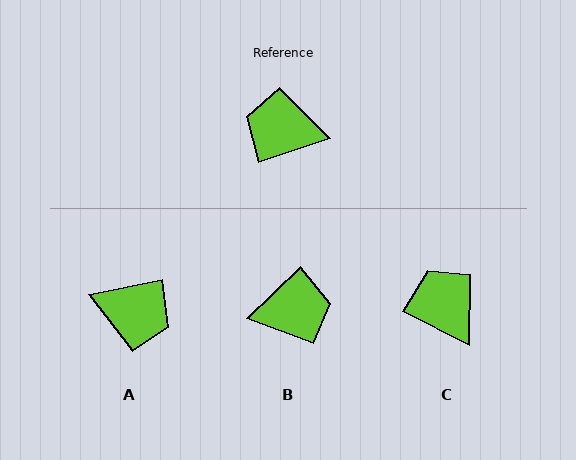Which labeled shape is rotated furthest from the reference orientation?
A, about 173 degrees away.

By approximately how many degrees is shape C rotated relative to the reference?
Approximately 47 degrees clockwise.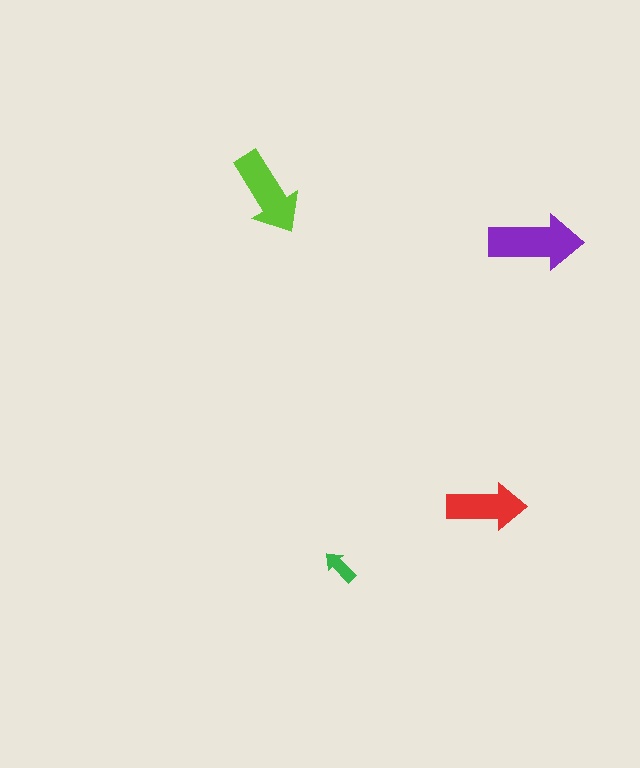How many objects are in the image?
There are 4 objects in the image.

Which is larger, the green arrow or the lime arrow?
The lime one.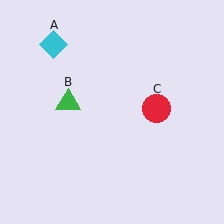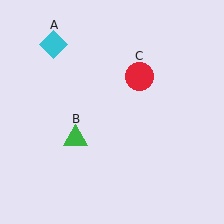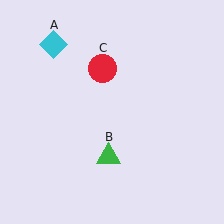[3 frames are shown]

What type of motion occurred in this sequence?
The green triangle (object B), red circle (object C) rotated counterclockwise around the center of the scene.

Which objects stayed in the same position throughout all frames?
Cyan diamond (object A) remained stationary.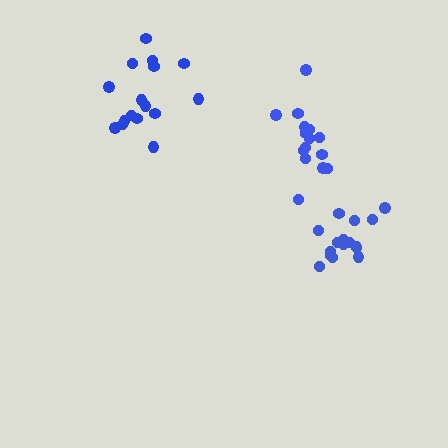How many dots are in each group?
Group 1: 16 dots, Group 2: 15 dots, Group 3: 16 dots (47 total).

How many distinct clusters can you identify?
There are 3 distinct clusters.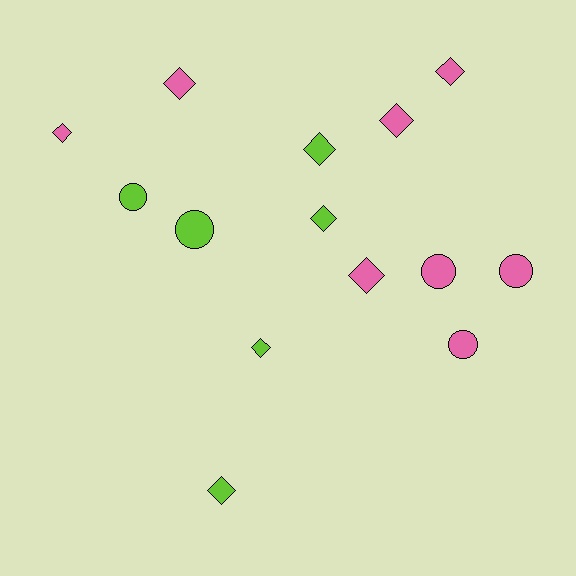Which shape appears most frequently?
Diamond, with 9 objects.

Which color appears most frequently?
Pink, with 8 objects.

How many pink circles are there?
There are 3 pink circles.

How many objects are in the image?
There are 14 objects.